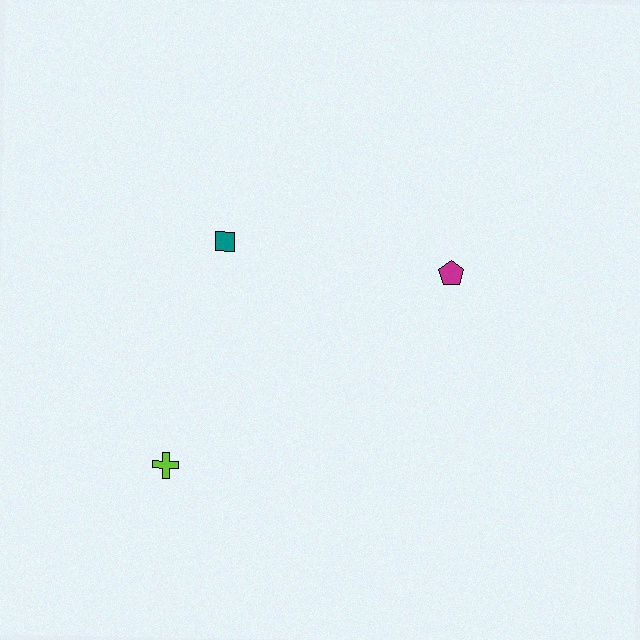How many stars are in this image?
There are no stars.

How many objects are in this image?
There are 3 objects.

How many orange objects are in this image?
There are no orange objects.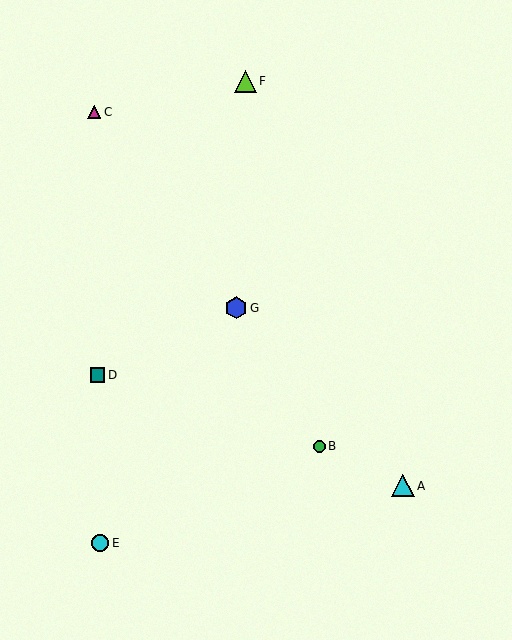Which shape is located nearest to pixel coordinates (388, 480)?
The cyan triangle (labeled A) at (403, 486) is nearest to that location.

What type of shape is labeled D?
Shape D is a teal square.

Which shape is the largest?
The cyan triangle (labeled A) is the largest.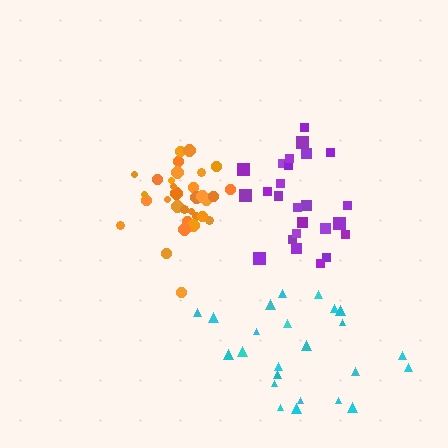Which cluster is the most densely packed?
Orange.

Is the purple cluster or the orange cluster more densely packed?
Orange.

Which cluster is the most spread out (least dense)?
Cyan.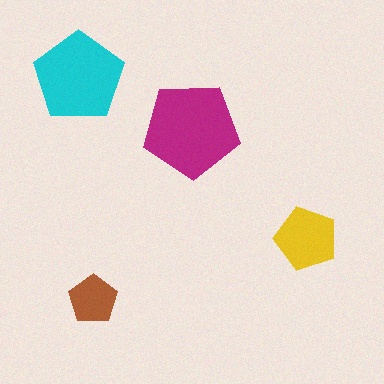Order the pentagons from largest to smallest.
the magenta one, the cyan one, the yellow one, the brown one.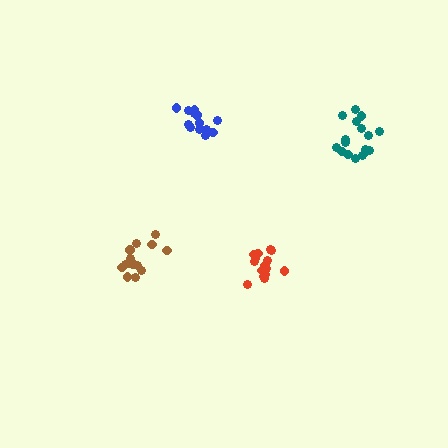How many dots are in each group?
Group 1: 17 dots, Group 2: 15 dots, Group 3: 15 dots, Group 4: 16 dots (63 total).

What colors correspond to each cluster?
The clusters are colored: teal, blue, brown, red.